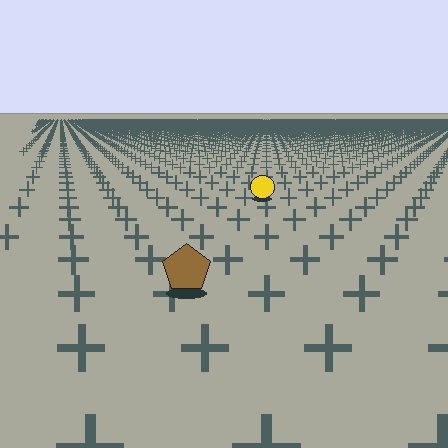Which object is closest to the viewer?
The brown pentagon is closest. The texture marks near it are larger and more spread out.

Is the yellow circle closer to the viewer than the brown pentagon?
No. The brown pentagon is closer — you can tell from the texture gradient: the ground texture is coarser near it.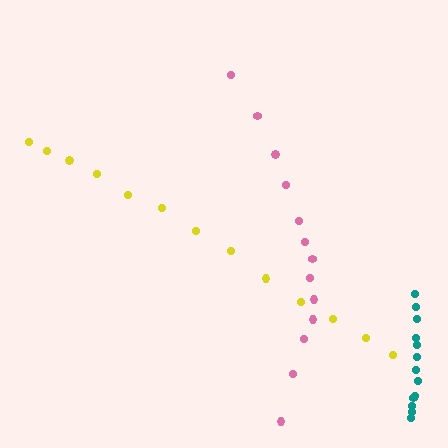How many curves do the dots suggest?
There are 3 distinct paths.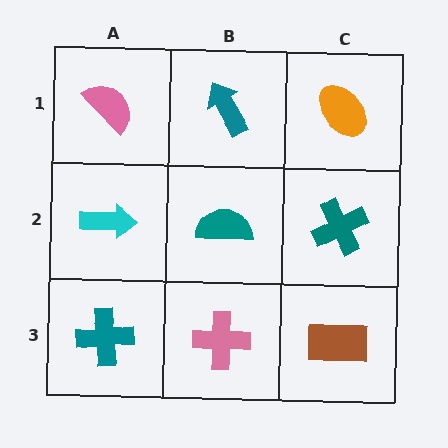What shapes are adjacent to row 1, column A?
A cyan arrow (row 2, column A), a teal arrow (row 1, column B).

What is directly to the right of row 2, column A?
A teal semicircle.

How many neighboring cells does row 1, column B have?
3.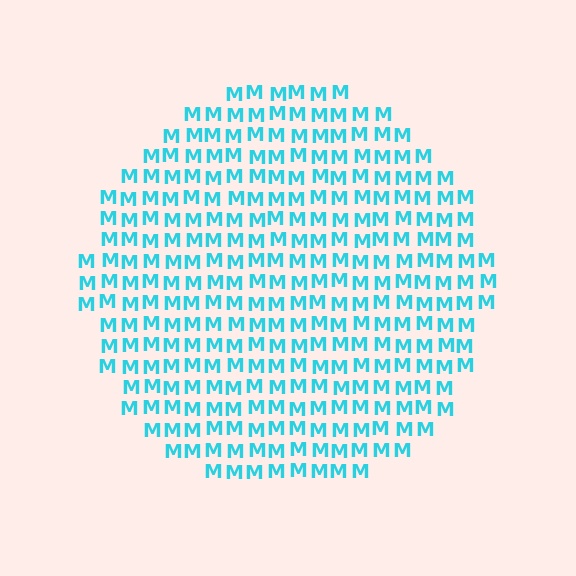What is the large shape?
The large shape is a circle.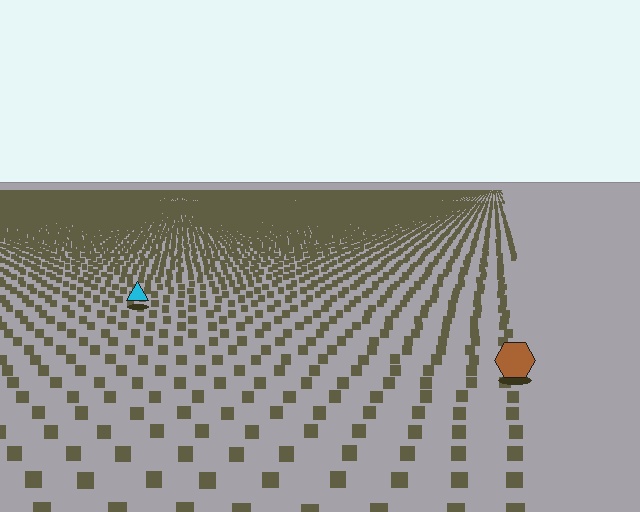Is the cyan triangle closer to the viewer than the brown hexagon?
No. The brown hexagon is closer — you can tell from the texture gradient: the ground texture is coarser near it.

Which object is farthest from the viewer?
The cyan triangle is farthest from the viewer. It appears smaller and the ground texture around it is denser.